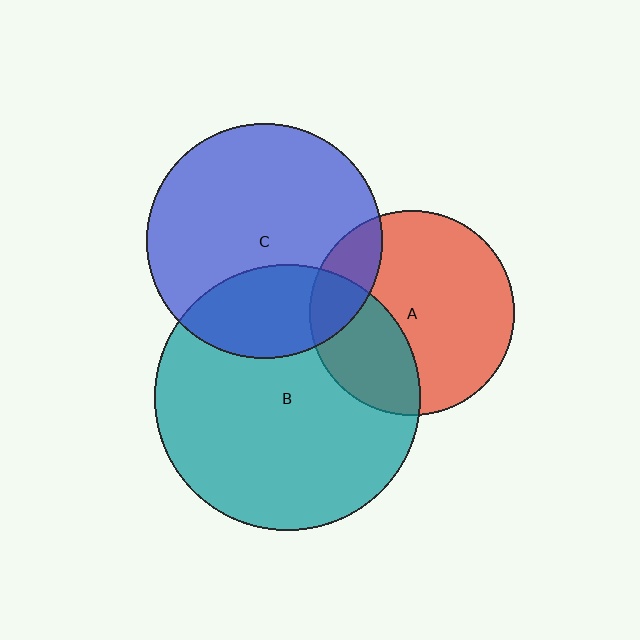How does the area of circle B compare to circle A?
Approximately 1.7 times.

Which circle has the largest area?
Circle B (teal).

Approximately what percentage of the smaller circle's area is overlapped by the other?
Approximately 30%.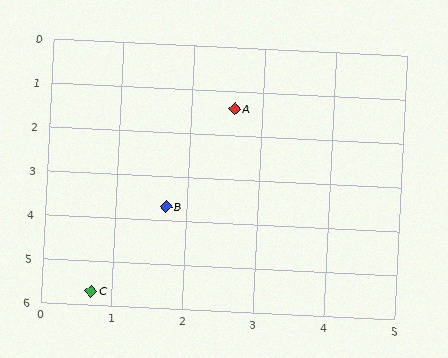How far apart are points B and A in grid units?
Points B and A are about 2.5 grid units apart.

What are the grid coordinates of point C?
Point C is at approximately (0.7, 5.7).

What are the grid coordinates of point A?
Point A is at approximately (2.6, 1.4).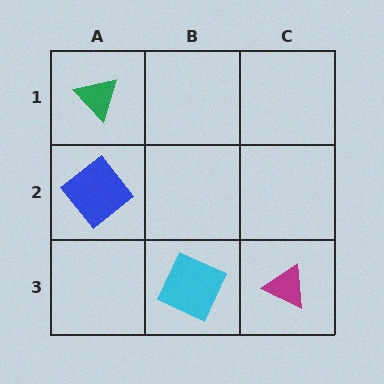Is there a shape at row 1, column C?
No, that cell is empty.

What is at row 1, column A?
A green triangle.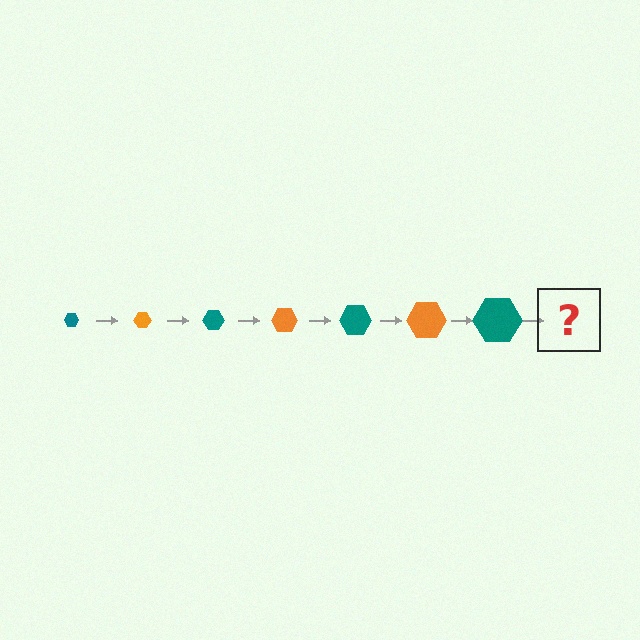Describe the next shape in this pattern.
It should be an orange hexagon, larger than the previous one.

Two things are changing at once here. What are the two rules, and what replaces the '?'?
The two rules are that the hexagon grows larger each step and the color cycles through teal and orange. The '?' should be an orange hexagon, larger than the previous one.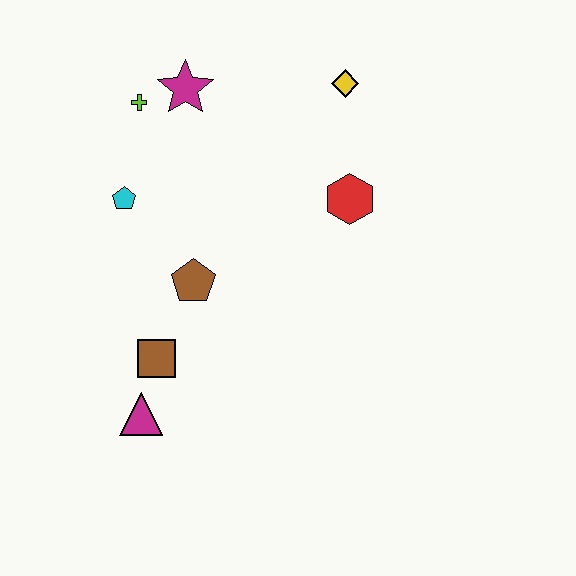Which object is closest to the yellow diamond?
The red hexagon is closest to the yellow diamond.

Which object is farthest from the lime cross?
The magenta triangle is farthest from the lime cross.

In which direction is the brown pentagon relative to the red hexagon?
The brown pentagon is to the left of the red hexagon.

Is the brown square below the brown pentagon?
Yes